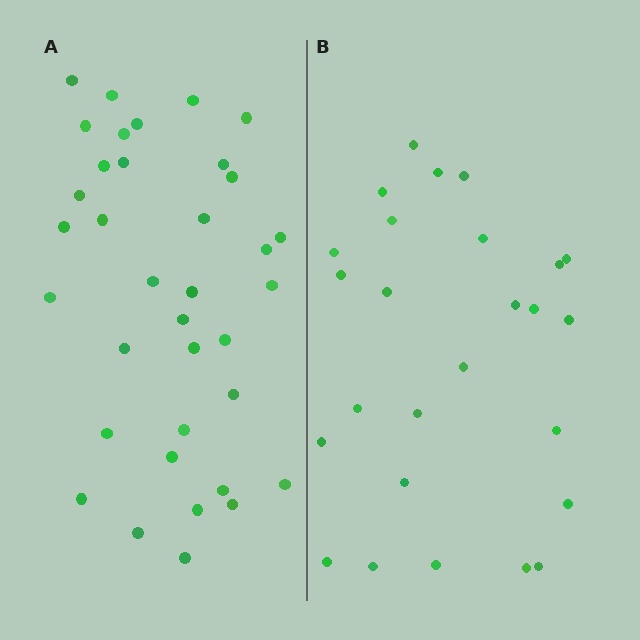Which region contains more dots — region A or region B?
Region A (the left region) has more dots.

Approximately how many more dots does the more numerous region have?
Region A has roughly 10 or so more dots than region B.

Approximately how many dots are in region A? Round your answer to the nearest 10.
About 40 dots. (The exact count is 36, which rounds to 40.)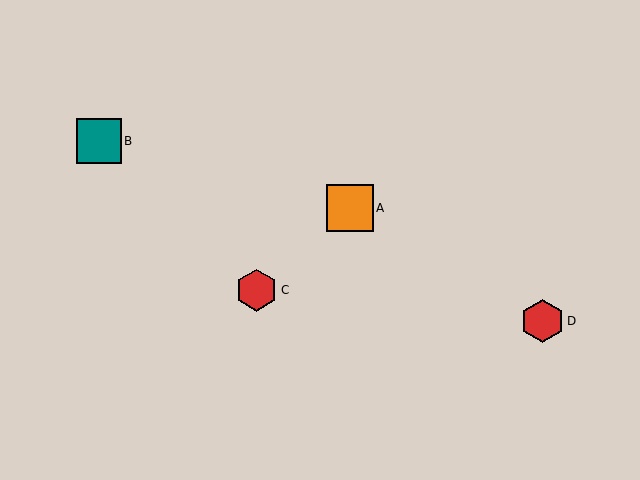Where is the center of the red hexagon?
The center of the red hexagon is at (543, 321).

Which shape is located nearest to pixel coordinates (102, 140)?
The teal square (labeled B) at (99, 141) is nearest to that location.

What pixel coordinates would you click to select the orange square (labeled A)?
Click at (350, 208) to select the orange square A.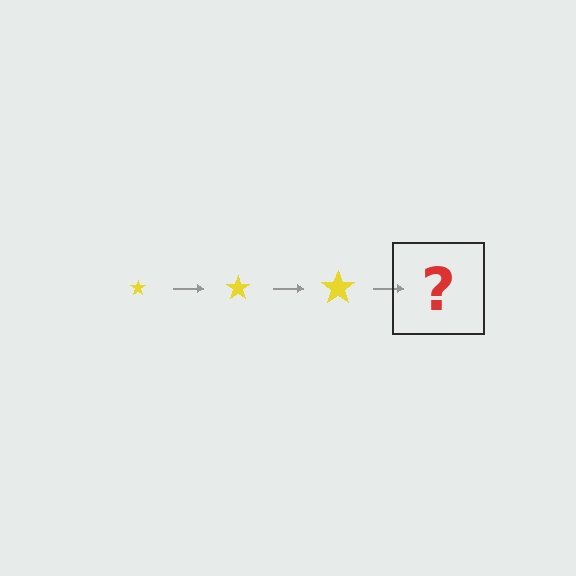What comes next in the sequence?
The next element should be a yellow star, larger than the previous one.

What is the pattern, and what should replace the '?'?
The pattern is that the star gets progressively larger each step. The '?' should be a yellow star, larger than the previous one.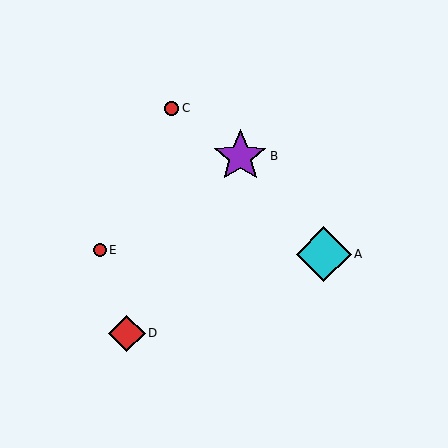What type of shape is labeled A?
Shape A is a cyan diamond.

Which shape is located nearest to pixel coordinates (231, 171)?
The purple star (labeled B) at (240, 156) is nearest to that location.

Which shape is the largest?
The cyan diamond (labeled A) is the largest.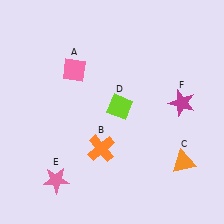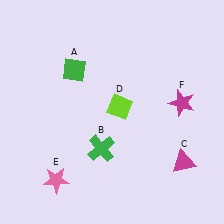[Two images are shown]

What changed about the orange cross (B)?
In Image 1, B is orange. In Image 2, it changed to green.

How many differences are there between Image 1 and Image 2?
There are 3 differences between the two images.